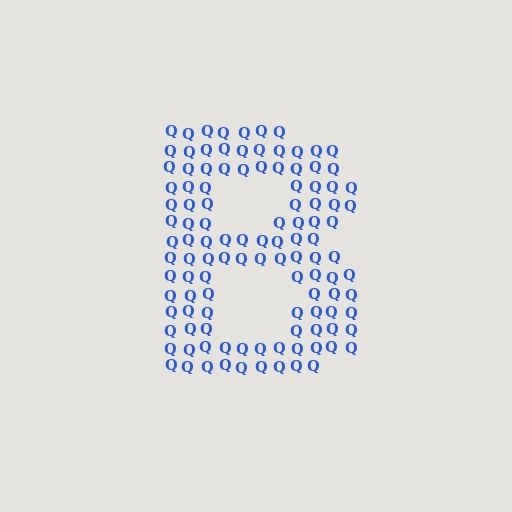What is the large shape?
The large shape is the letter B.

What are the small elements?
The small elements are letter Q's.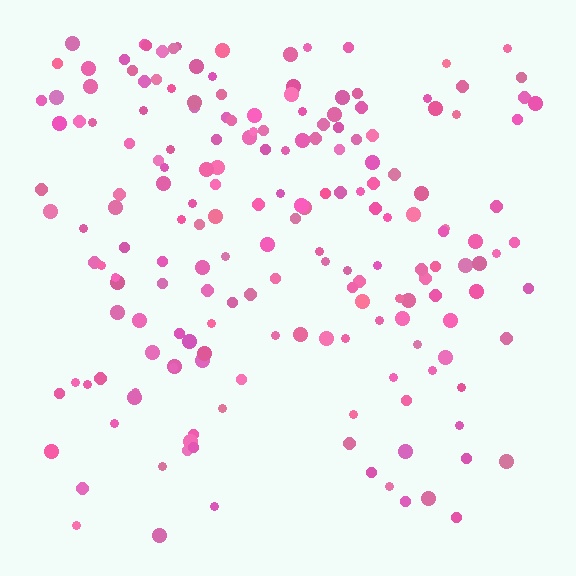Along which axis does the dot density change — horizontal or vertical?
Vertical.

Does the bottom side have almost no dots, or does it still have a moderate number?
Still a moderate number, just noticeably fewer than the top.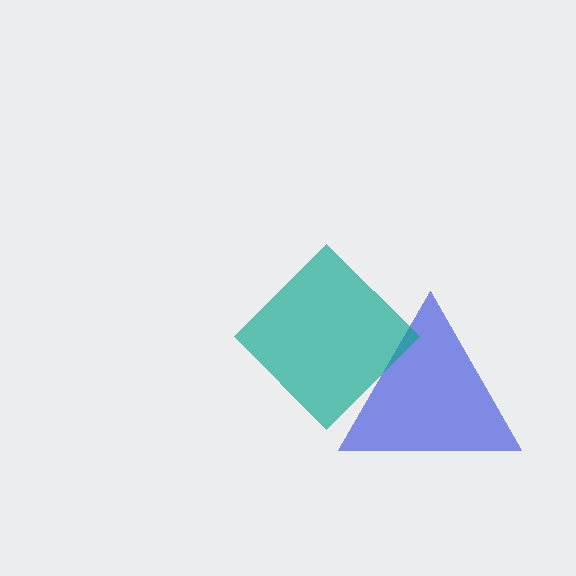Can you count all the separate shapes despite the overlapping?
Yes, there are 2 separate shapes.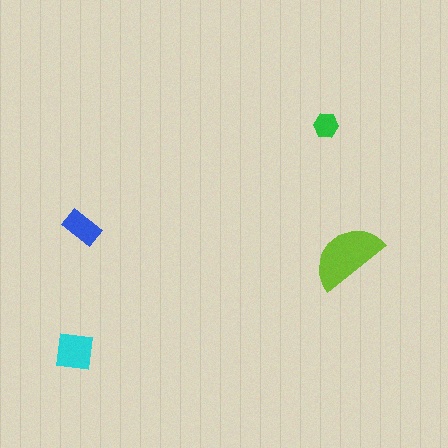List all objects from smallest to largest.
The green hexagon, the blue rectangle, the cyan square, the lime semicircle.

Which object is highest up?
The green hexagon is topmost.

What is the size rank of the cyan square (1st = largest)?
2nd.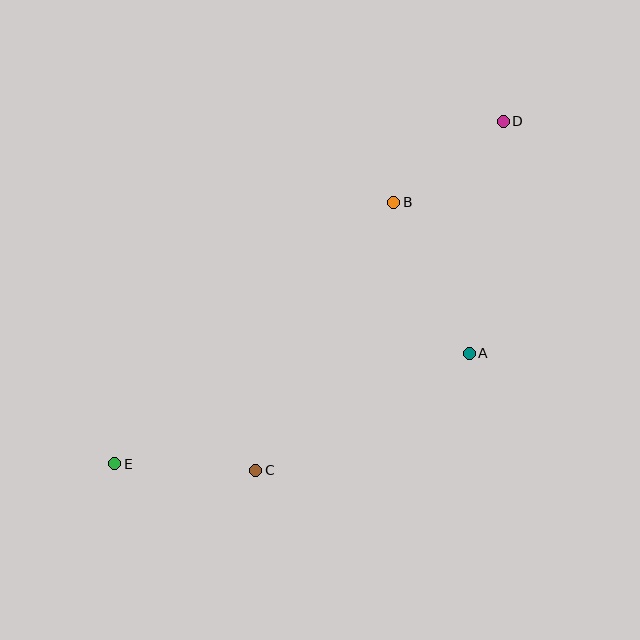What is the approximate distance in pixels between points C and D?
The distance between C and D is approximately 428 pixels.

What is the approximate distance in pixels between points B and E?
The distance between B and E is approximately 382 pixels.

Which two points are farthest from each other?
Points D and E are farthest from each other.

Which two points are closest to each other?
Points B and D are closest to each other.